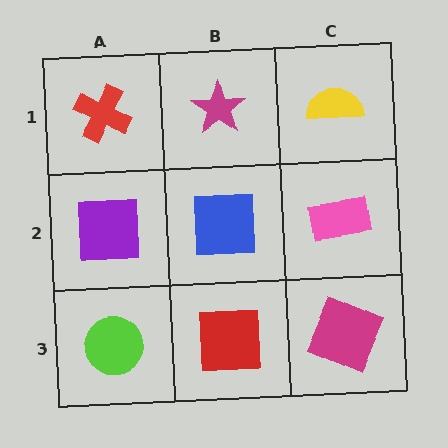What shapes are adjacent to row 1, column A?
A purple square (row 2, column A), a magenta star (row 1, column B).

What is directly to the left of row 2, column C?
A blue square.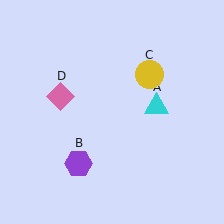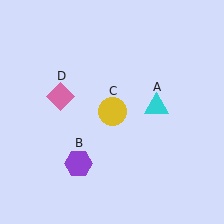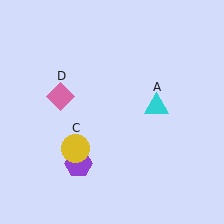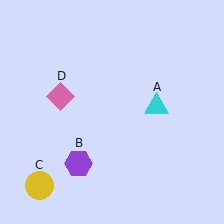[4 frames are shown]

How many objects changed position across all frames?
1 object changed position: yellow circle (object C).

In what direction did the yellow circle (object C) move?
The yellow circle (object C) moved down and to the left.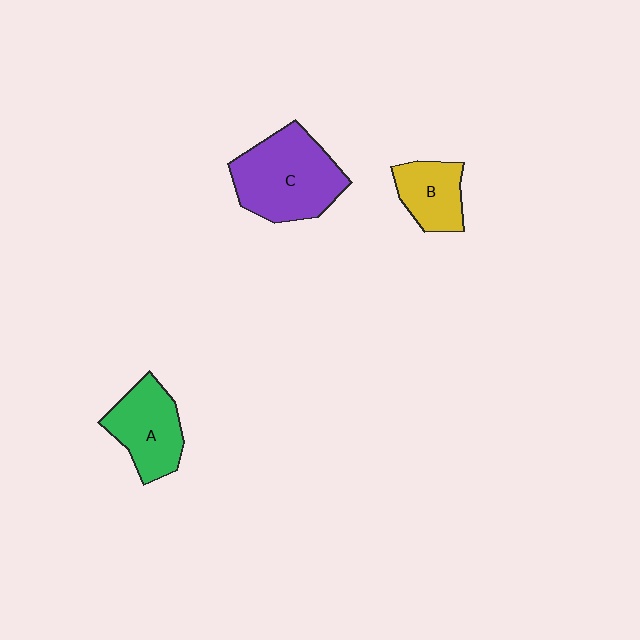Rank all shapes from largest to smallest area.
From largest to smallest: C (purple), A (green), B (yellow).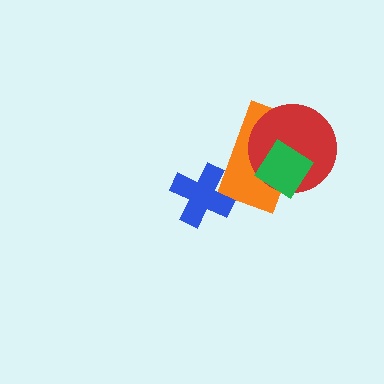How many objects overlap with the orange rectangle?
3 objects overlap with the orange rectangle.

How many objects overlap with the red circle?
2 objects overlap with the red circle.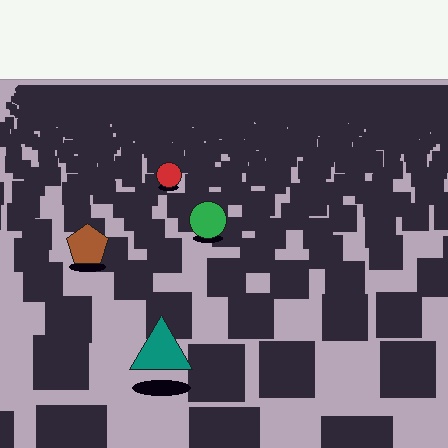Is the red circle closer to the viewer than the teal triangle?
No. The teal triangle is closer — you can tell from the texture gradient: the ground texture is coarser near it.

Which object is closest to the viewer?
The teal triangle is closest. The texture marks near it are larger and more spread out.